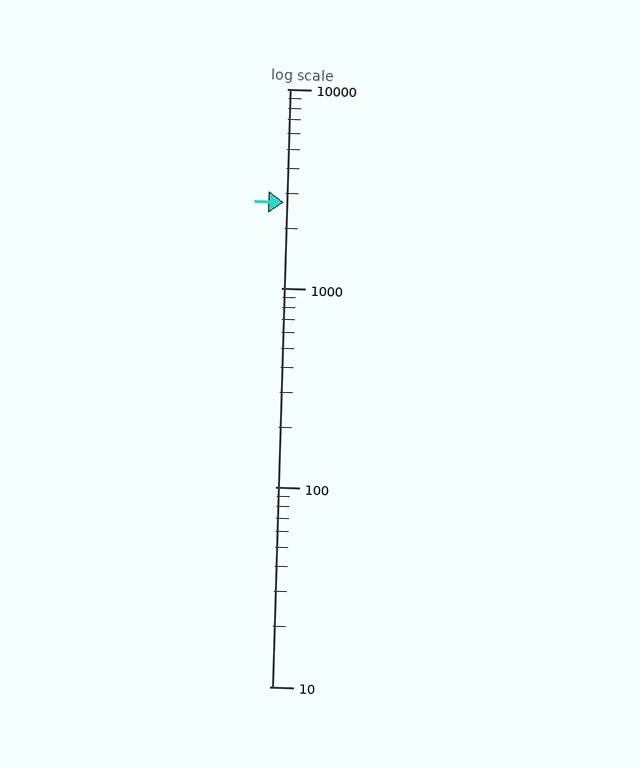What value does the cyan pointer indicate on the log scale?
The pointer indicates approximately 2700.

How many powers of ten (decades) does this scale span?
The scale spans 3 decades, from 10 to 10000.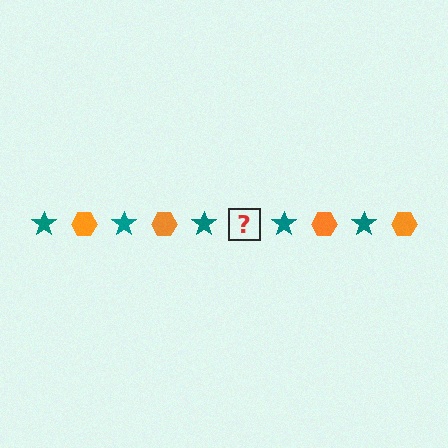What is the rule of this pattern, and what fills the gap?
The rule is that the pattern alternates between teal star and orange hexagon. The gap should be filled with an orange hexagon.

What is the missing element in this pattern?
The missing element is an orange hexagon.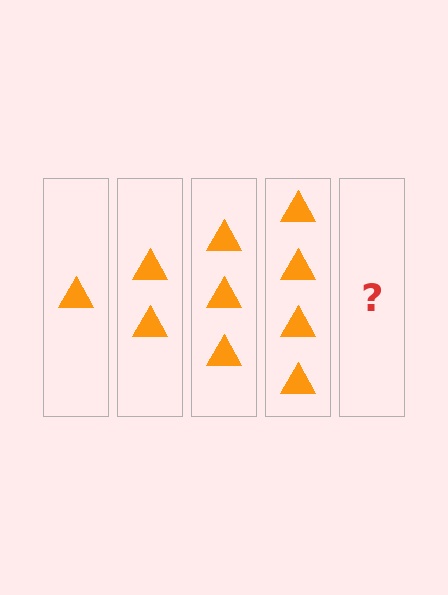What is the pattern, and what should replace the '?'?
The pattern is that each step adds one more triangle. The '?' should be 5 triangles.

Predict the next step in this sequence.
The next step is 5 triangles.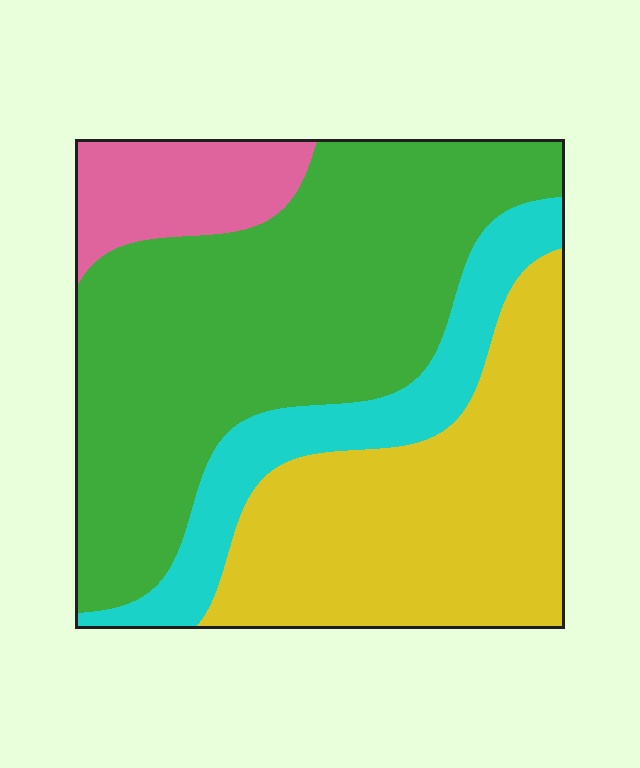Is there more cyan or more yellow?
Yellow.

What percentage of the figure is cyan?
Cyan covers roughly 15% of the figure.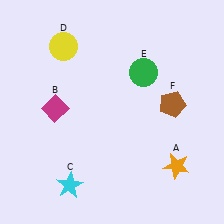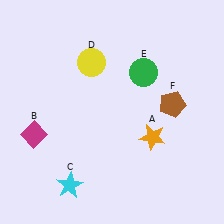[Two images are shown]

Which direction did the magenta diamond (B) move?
The magenta diamond (B) moved down.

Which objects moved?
The objects that moved are: the orange star (A), the magenta diamond (B), the yellow circle (D).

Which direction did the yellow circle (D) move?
The yellow circle (D) moved right.